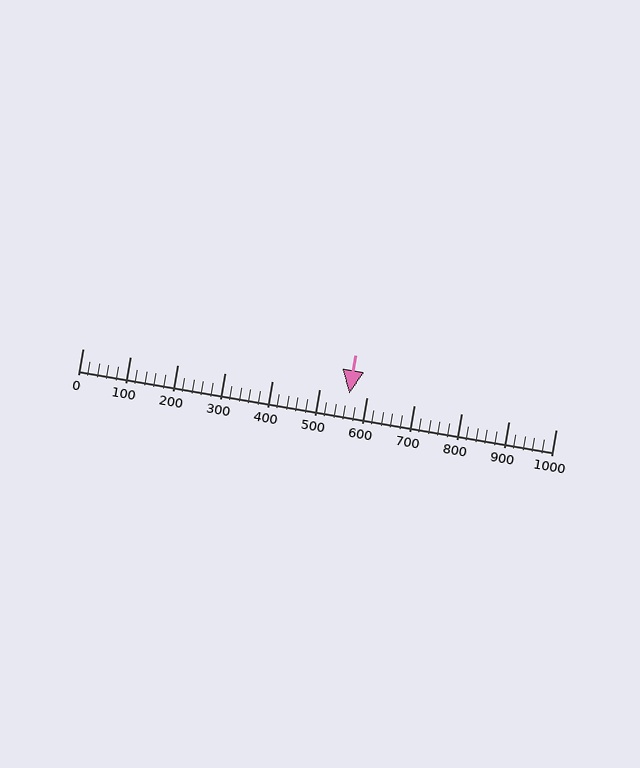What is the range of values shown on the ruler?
The ruler shows values from 0 to 1000.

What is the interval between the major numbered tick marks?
The major tick marks are spaced 100 units apart.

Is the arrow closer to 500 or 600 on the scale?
The arrow is closer to 600.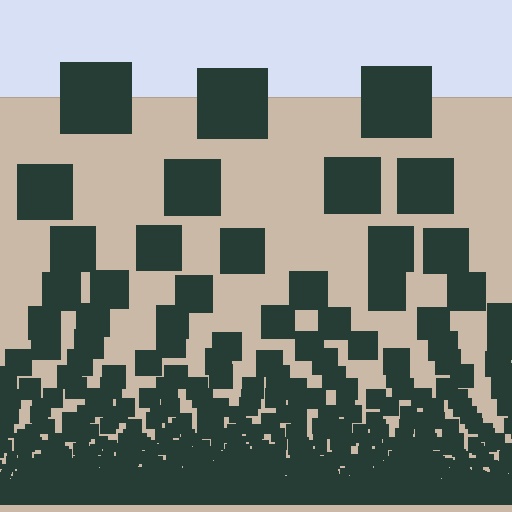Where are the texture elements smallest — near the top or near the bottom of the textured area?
Near the bottom.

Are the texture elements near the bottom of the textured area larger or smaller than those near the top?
Smaller. The gradient is inverted — elements near the bottom are smaller and denser.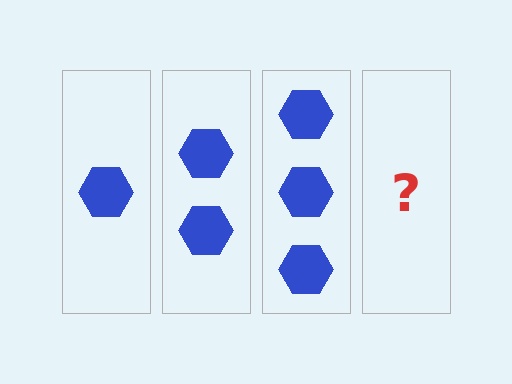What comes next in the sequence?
The next element should be 4 hexagons.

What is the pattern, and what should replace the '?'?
The pattern is that each step adds one more hexagon. The '?' should be 4 hexagons.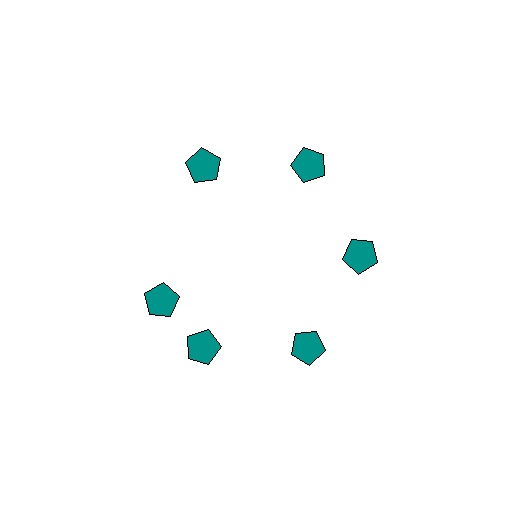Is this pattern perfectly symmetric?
No. The 6 teal pentagons are arranged in a ring, but one element near the 9 o'clock position is rotated out of alignment along the ring, breaking the 6-fold rotational symmetry.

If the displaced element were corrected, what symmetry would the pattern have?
It would have 6-fold rotational symmetry — the pattern would map onto itself every 60 degrees.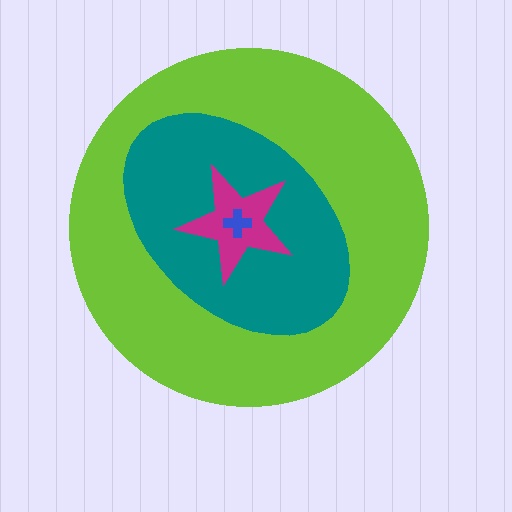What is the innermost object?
The blue cross.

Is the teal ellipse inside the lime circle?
Yes.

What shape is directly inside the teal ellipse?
The magenta star.